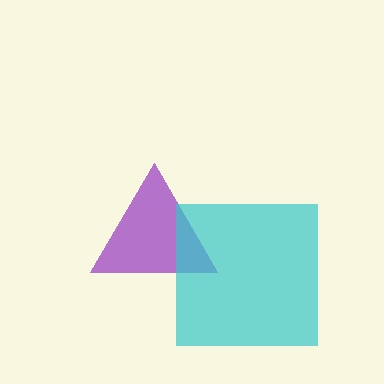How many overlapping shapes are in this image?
There are 2 overlapping shapes in the image.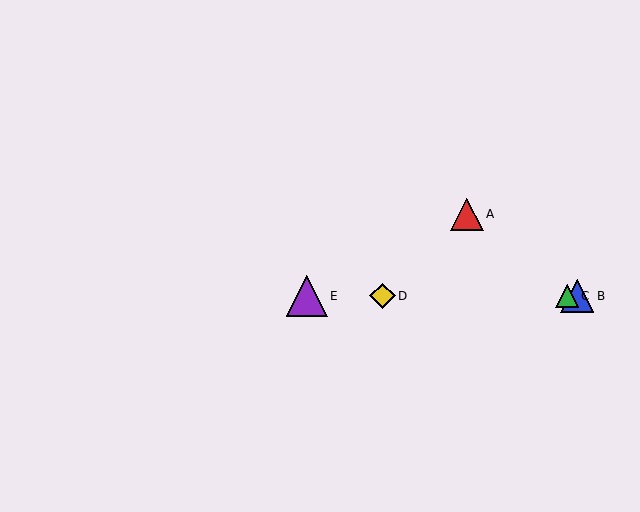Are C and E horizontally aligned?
Yes, both are at y≈296.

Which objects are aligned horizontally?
Objects B, C, D, E are aligned horizontally.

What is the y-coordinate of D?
Object D is at y≈296.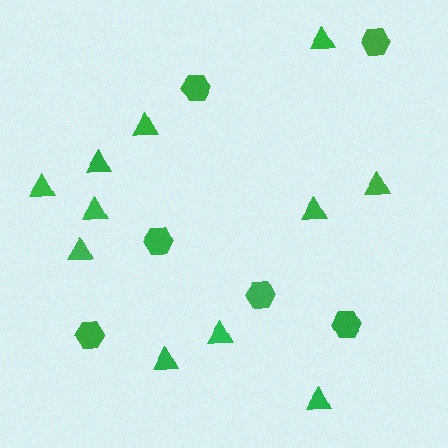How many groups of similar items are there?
There are 2 groups: one group of hexagons (6) and one group of triangles (11).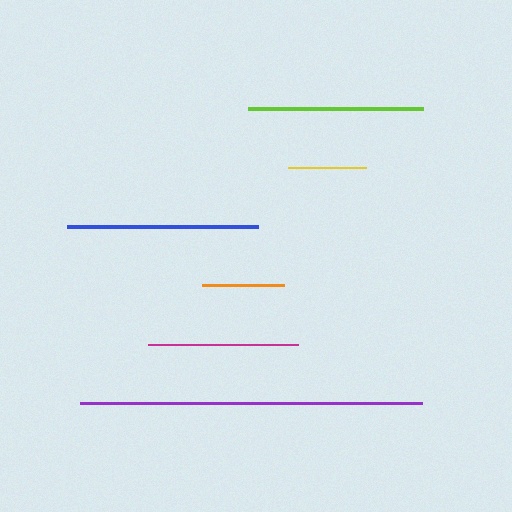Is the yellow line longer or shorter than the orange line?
The orange line is longer than the yellow line.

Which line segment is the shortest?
The yellow line is the shortest at approximately 78 pixels.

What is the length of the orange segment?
The orange segment is approximately 82 pixels long.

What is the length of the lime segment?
The lime segment is approximately 175 pixels long.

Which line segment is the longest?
The purple line is the longest at approximately 342 pixels.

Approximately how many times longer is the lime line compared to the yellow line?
The lime line is approximately 2.2 times the length of the yellow line.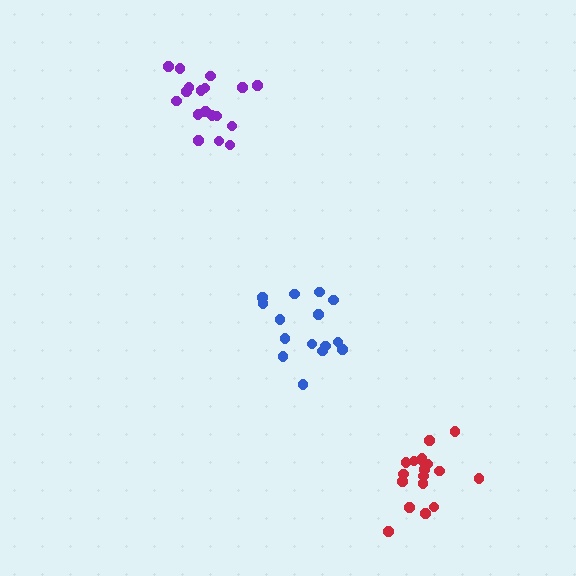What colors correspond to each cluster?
The clusters are colored: purple, red, blue.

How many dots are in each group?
Group 1: 18 dots, Group 2: 18 dots, Group 3: 15 dots (51 total).